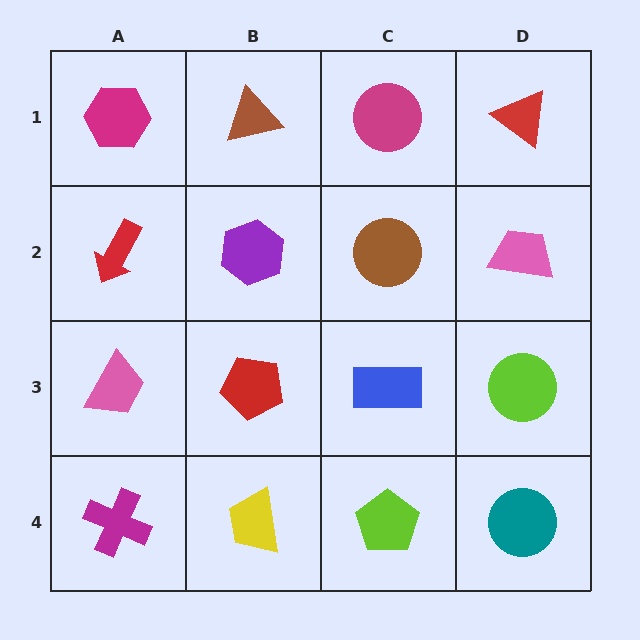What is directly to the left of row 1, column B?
A magenta hexagon.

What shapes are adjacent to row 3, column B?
A purple hexagon (row 2, column B), a yellow trapezoid (row 4, column B), a pink trapezoid (row 3, column A), a blue rectangle (row 3, column C).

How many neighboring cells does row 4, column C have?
3.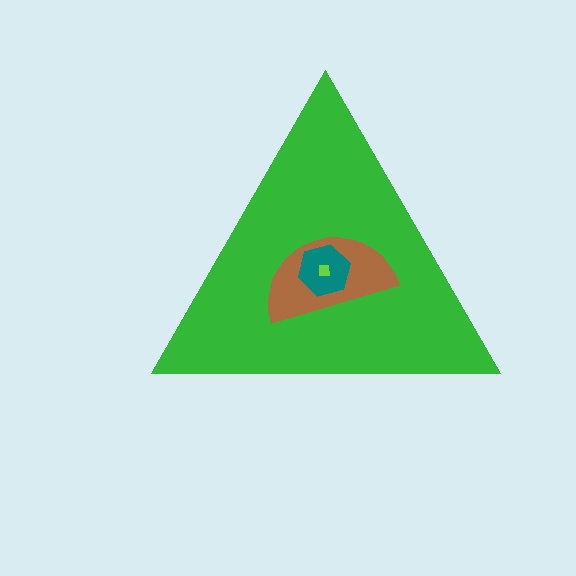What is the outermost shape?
The green triangle.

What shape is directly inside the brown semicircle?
The teal hexagon.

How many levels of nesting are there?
4.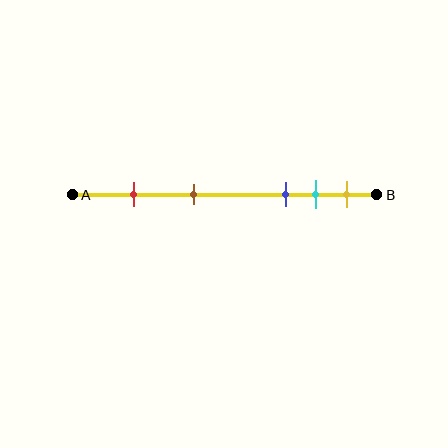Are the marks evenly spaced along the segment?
No, the marks are not evenly spaced.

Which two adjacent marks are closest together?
The cyan and yellow marks are the closest adjacent pair.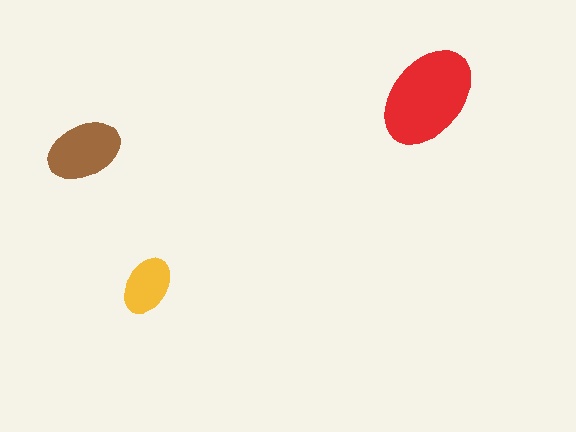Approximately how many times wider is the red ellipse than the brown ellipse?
About 1.5 times wider.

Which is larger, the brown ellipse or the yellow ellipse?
The brown one.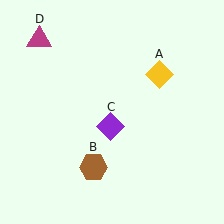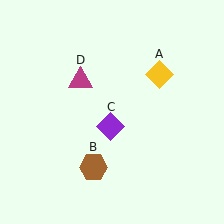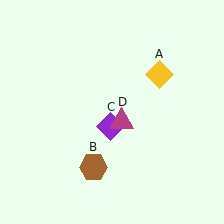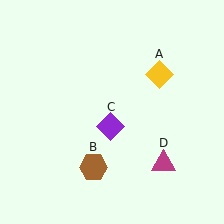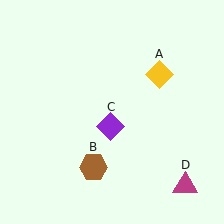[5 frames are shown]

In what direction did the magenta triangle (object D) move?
The magenta triangle (object D) moved down and to the right.